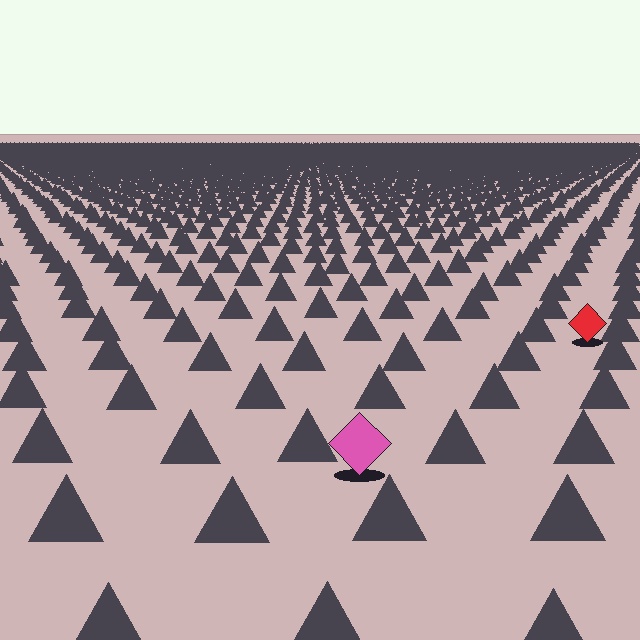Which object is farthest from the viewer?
The red diamond is farthest from the viewer. It appears smaller and the ground texture around it is denser.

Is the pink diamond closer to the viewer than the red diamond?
Yes. The pink diamond is closer — you can tell from the texture gradient: the ground texture is coarser near it.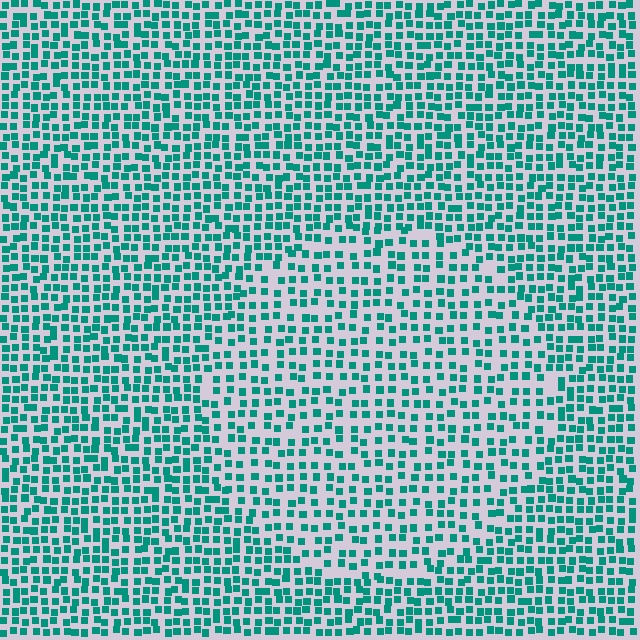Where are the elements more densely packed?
The elements are more densely packed outside the circle boundary.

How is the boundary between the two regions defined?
The boundary is defined by a change in element density (approximately 1.5x ratio). All elements are the same color, size, and shape.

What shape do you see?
I see a circle.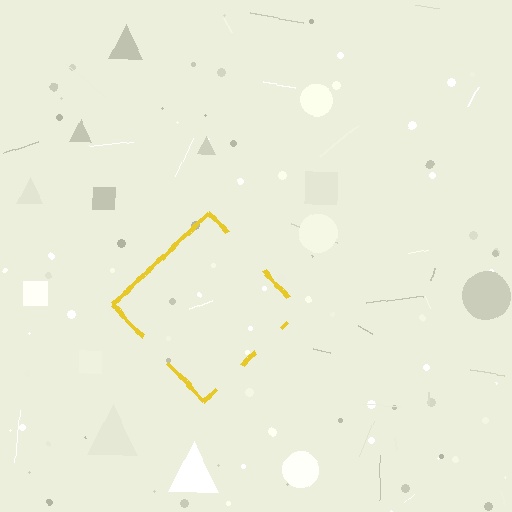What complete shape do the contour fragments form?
The contour fragments form a diamond.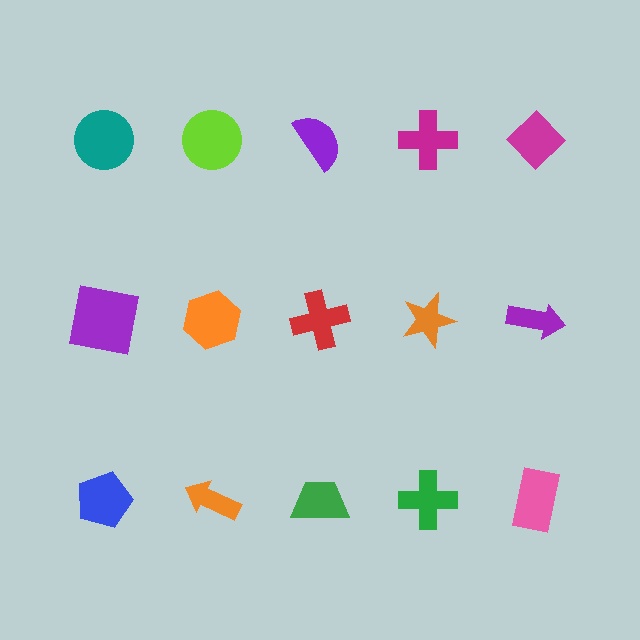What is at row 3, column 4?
A green cross.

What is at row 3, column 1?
A blue pentagon.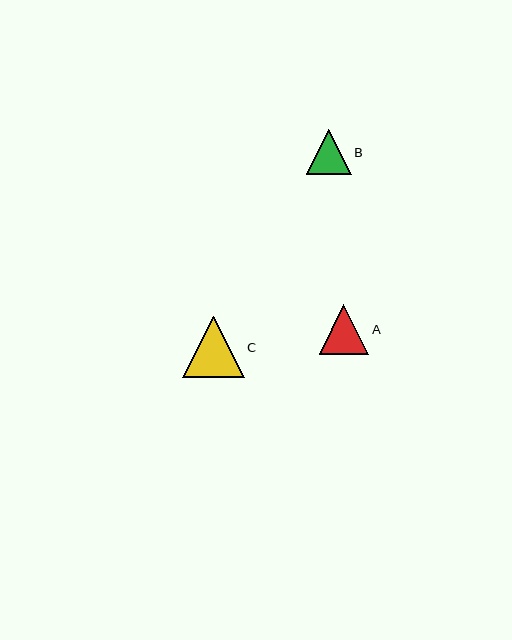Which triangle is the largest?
Triangle C is the largest with a size of approximately 62 pixels.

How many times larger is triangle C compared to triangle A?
Triangle C is approximately 1.2 times the size of triangle A.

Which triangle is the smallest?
Triangle B is the smallest with a size of approximately 45 pixels.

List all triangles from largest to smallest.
From largest to smallest: C, A, B.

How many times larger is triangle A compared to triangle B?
Triangle A is approximately 1.1 times the size of triangle B.